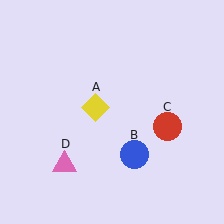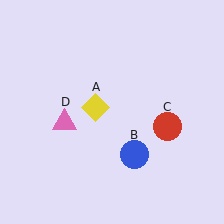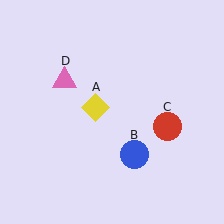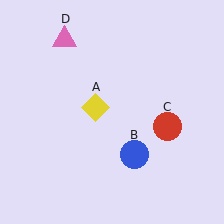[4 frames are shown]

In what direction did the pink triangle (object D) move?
The pink triangle (object D) moved up.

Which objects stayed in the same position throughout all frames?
Yellow diamond (object A) and blue circle (object B) and red circle (object C) remained stationary.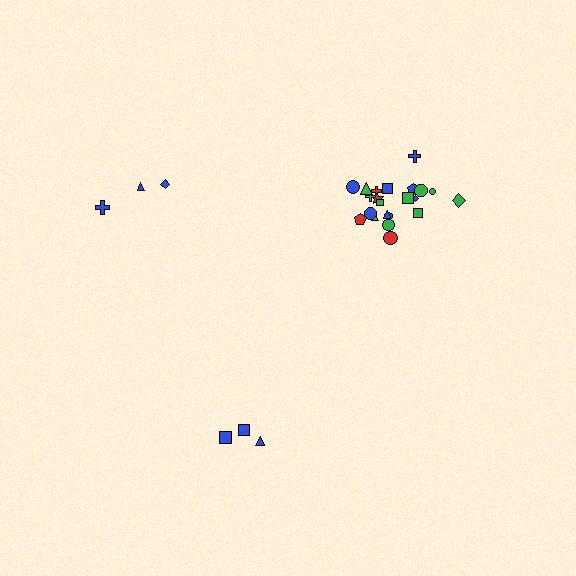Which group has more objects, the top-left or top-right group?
The top-right group.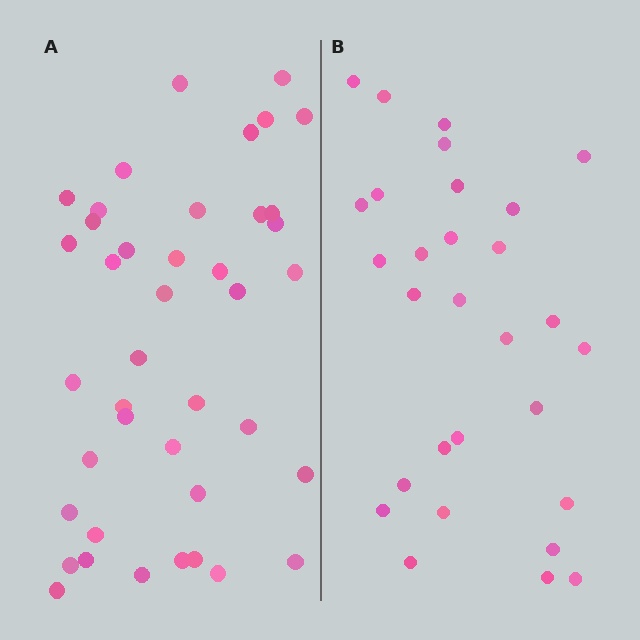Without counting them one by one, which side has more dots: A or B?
Region A (the left region) has more dots.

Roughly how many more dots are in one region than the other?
Region A has roughly 12 or so more dots than region B.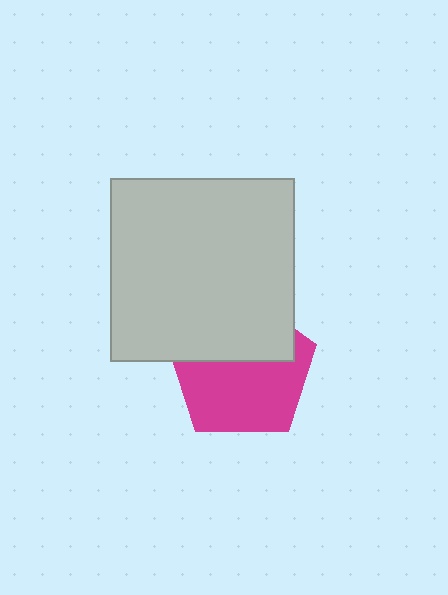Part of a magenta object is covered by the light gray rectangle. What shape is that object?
It is a pentagon.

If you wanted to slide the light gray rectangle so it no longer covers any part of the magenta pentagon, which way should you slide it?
Slide it up — that is the most direct way to separate the two shapes.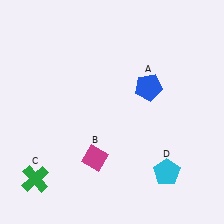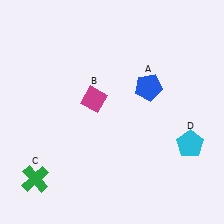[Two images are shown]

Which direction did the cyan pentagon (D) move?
The cyan pentagon (D) moved up.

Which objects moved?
The objects that moved are: the magenta diamond (B), the cyan pentagon (D).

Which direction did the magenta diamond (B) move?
The magenta diamond (B) moved up.